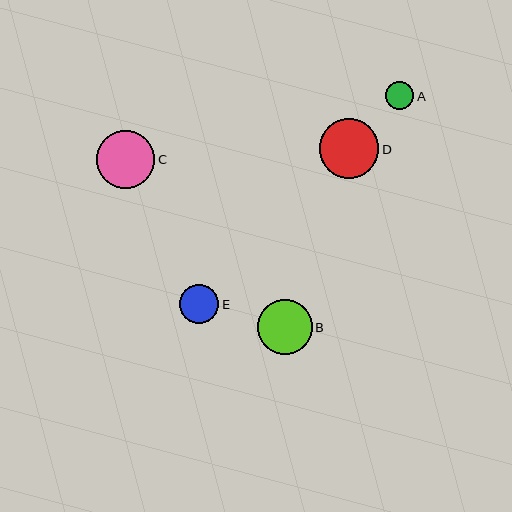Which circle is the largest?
Circle D is the largest with a size of approximately 59 pixels.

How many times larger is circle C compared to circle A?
Circle C is approximately 2.1 times the size of circle A.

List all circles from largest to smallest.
From largest to smallest: D, C, B, E, A.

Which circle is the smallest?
Circle A is the smallest with a size of approximately 28 pixels.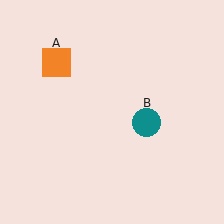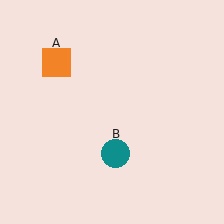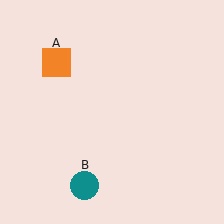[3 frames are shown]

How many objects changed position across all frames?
1 object changed position: teal circle (object B).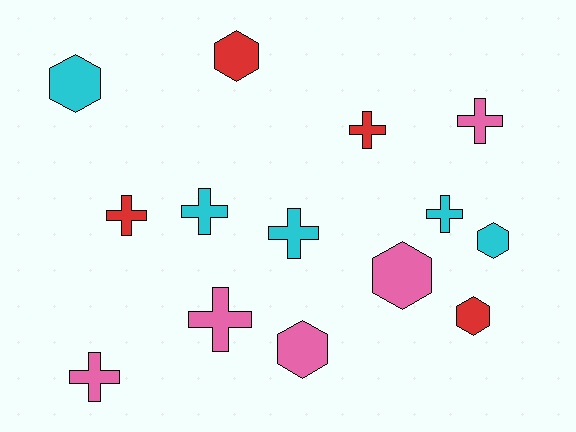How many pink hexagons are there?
There are 2 pink hexagons.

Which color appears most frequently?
Cyan, with 5 objects.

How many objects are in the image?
There are 14 objects.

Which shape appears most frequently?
Cross, with 8 objects.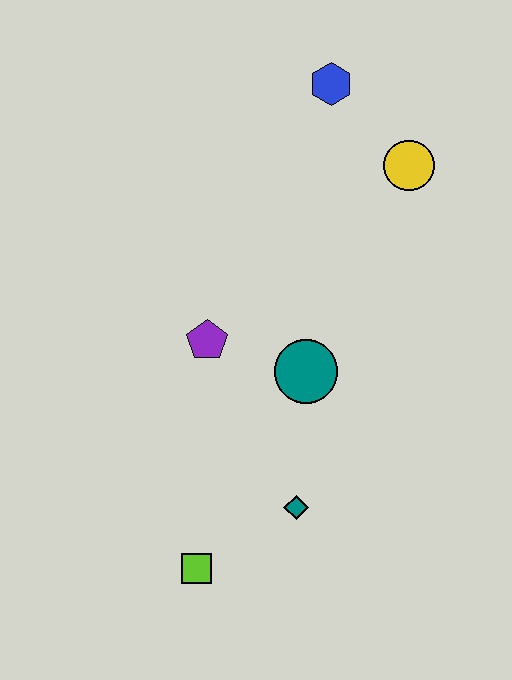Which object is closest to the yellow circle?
The blue hexagon is closest to the yellow circle.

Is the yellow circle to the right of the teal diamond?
Yes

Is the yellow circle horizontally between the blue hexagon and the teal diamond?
No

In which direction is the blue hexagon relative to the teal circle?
The blue hexagon is above the teal circle.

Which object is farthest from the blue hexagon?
The lime square is farthest from the blue hexagon.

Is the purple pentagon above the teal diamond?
Yes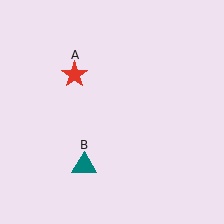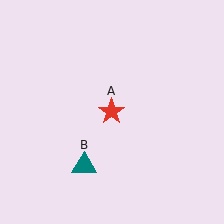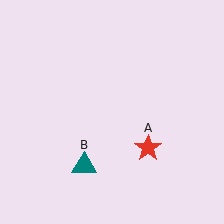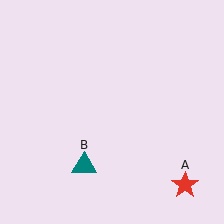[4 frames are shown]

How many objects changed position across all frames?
1 object changed position: red star (object A).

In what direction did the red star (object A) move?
The red star (object A) moved down and to the right.